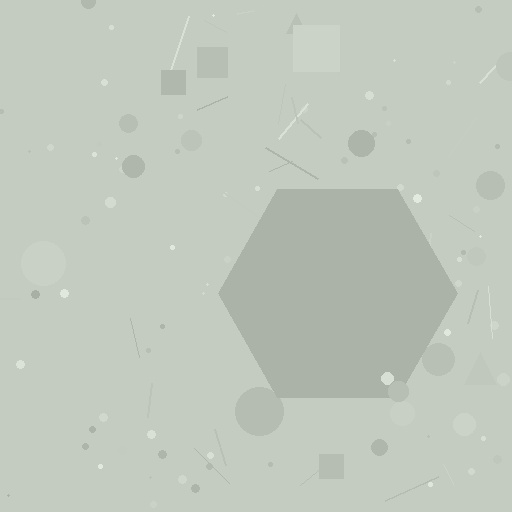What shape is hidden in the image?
A hexagon is hidden in the image.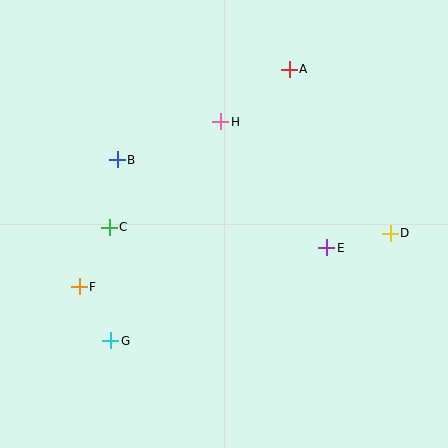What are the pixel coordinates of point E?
Point E is at (327, 248).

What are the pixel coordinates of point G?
Point G is at (111, 341).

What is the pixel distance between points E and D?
The distance between E and D is 65 pixels.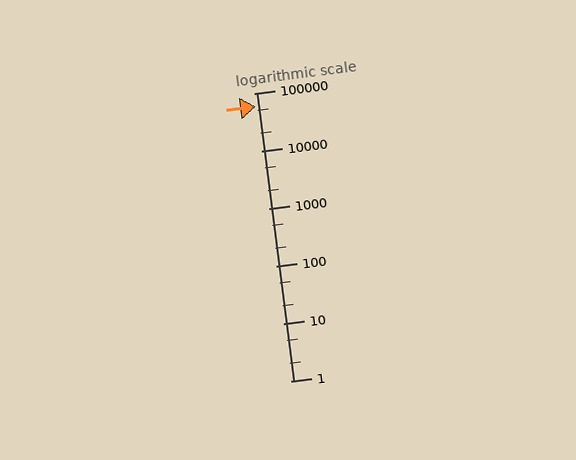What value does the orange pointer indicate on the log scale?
The pointer indicates approximately 58000.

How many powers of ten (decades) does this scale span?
The scale spans 5 decades, from 1 to 100000.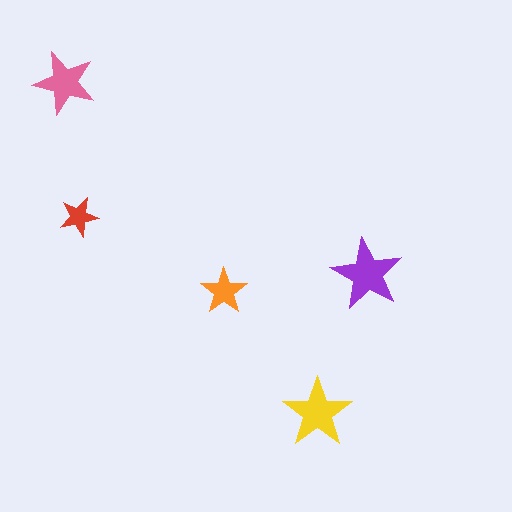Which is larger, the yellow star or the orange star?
The yellow one.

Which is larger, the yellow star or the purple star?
The purple one.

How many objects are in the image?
There are 5 objects in the image.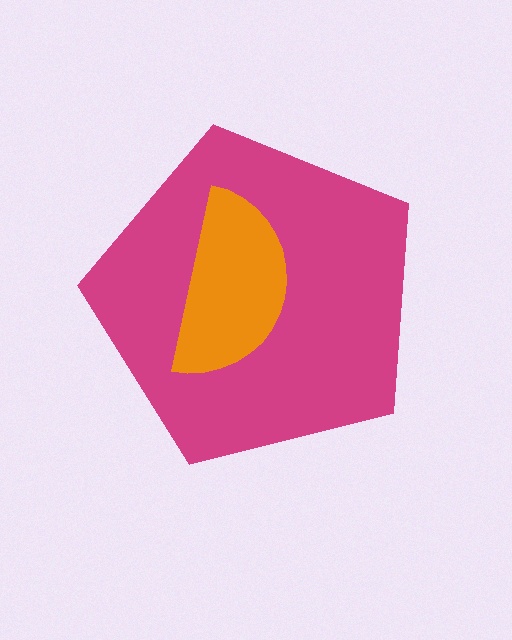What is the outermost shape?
The magenta pentagon.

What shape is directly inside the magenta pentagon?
The orange semicircle.